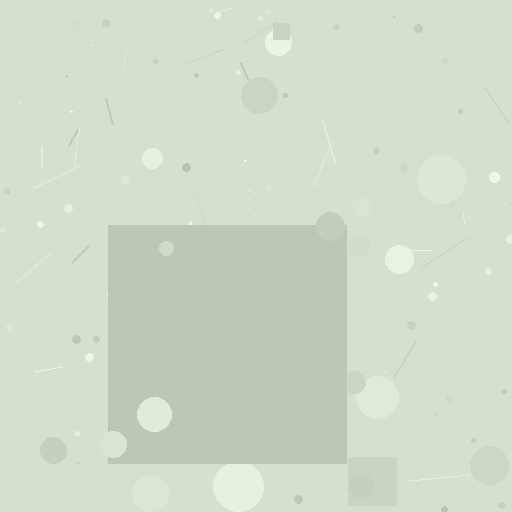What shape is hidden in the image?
A square is hidden in the image.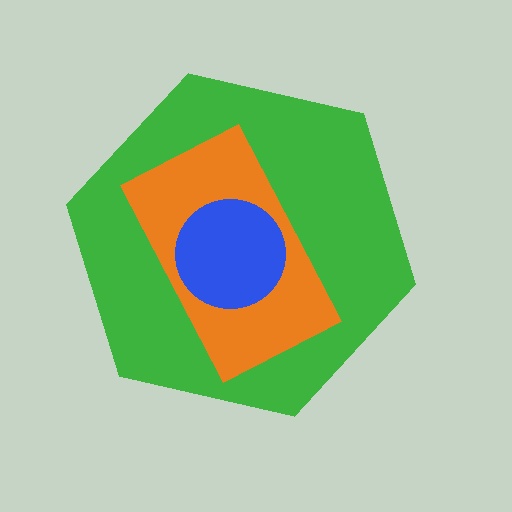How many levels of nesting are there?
3.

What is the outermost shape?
The green hexagon.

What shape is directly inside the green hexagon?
The orange rectangle.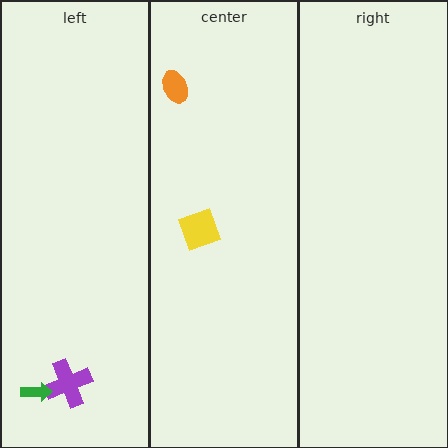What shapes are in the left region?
The purple cross, the green arrow.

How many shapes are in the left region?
2.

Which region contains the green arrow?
The left region.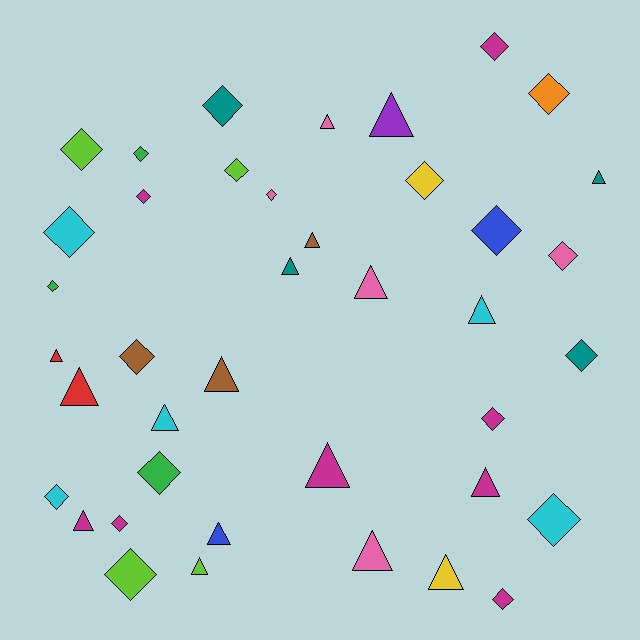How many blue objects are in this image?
There are 2 blue objects.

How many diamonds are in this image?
There are 22 diamonds.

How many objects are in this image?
There are 40 objects.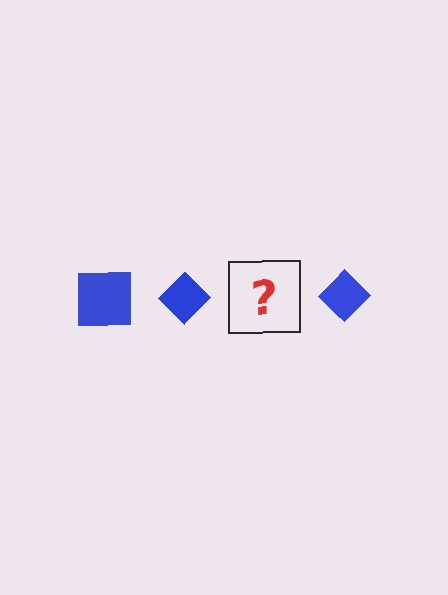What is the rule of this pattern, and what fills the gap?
The rule is that the pattern cycles through square, diamond shapes in blue. The gap should be filled with a blue square.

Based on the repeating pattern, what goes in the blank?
The blank should be a blue square.